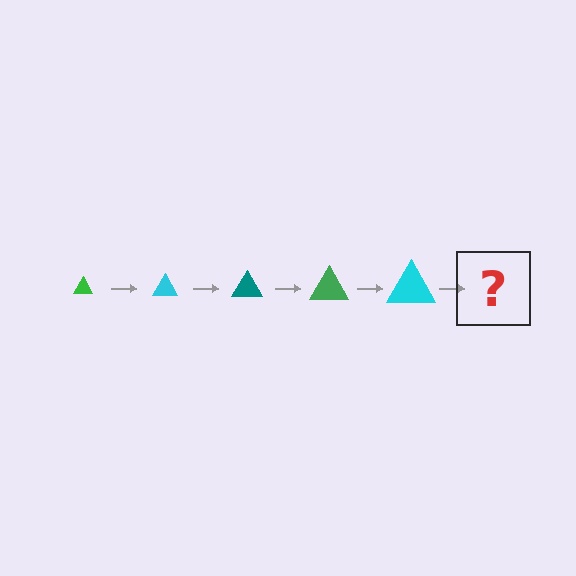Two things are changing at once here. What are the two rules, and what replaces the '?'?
The two rules are that the triangle grows larger each step and the color cycles through green, cyan, and teal. The '?' should be a teal triangle, larger than the previous one.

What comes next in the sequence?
The next element should be a teal triangle, larger than the previous one.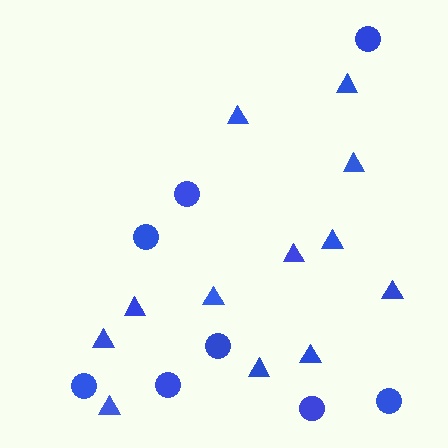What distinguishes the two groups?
There are 2 groups: one group of circles (8) and one group of triangles (12).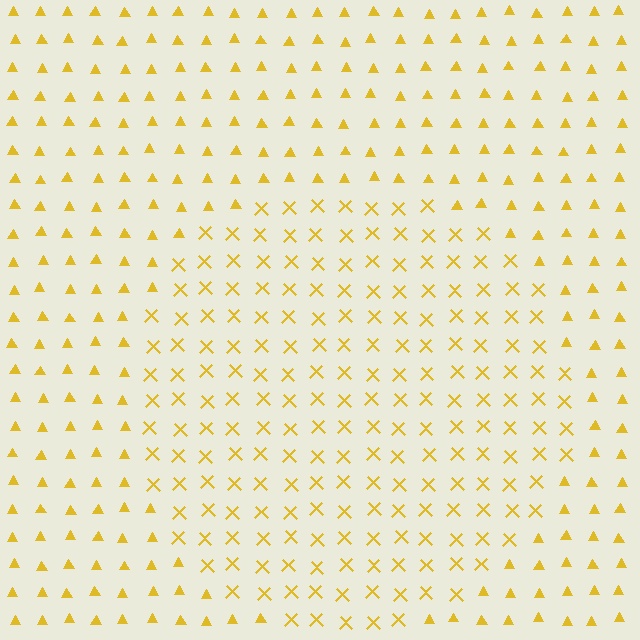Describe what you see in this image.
The image is filled with small yellow elements arranged in a uniform grid. A circle-shaped region contains X marks, while the surrounding area contains triangles. The boundary is defined purely by the change in element shape.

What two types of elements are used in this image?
The image uses X marks inside the circle region and triangles outside it.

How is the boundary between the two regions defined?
The boundary is defined by a change in element shape: X marks inside vs. triangles outside. All elements share the same color and spacing.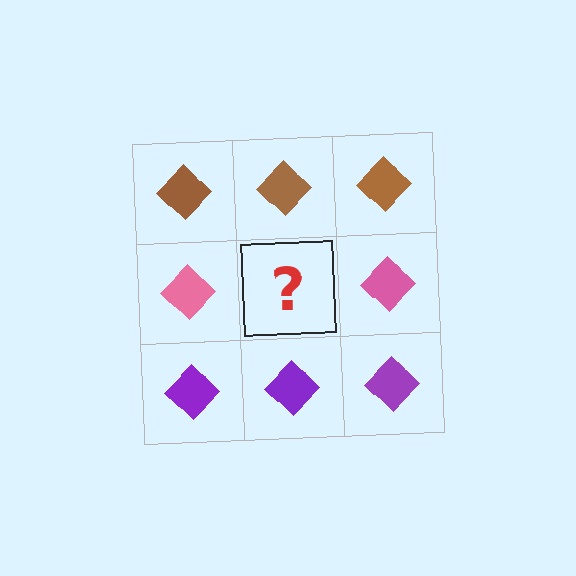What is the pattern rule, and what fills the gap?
The rule is that each row has a consistent color. The gap should be filled with a pink diamond.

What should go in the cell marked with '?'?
The missing cell should contain a pink diamond.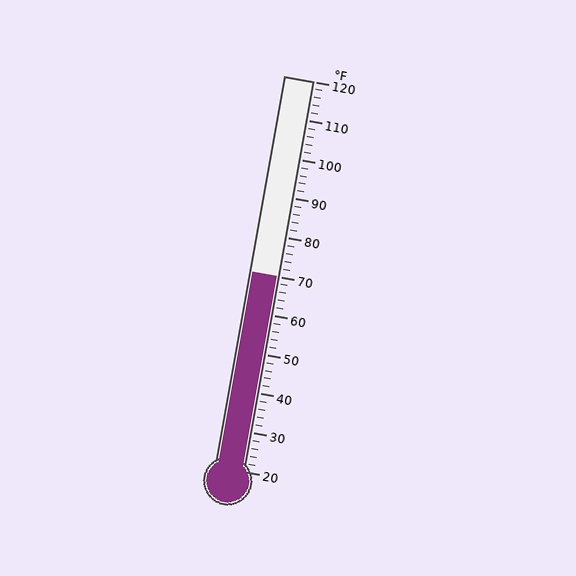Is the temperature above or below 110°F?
The temperature is below 110°F.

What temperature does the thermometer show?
The thermometer shows approximately 70°F.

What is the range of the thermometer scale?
The thermometer scale ranges from 20°F to 120°F.